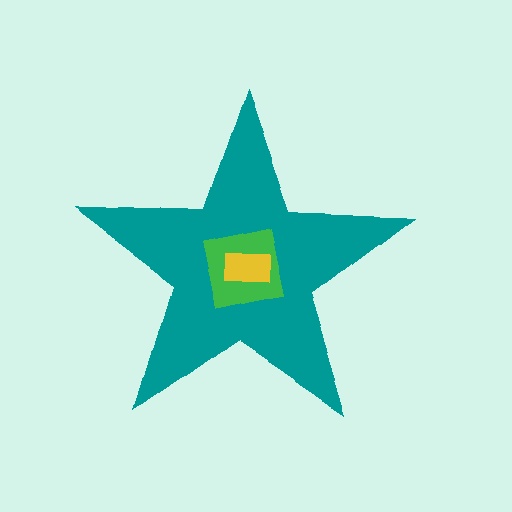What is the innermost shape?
The yellow rectangle.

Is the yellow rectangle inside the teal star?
Yes.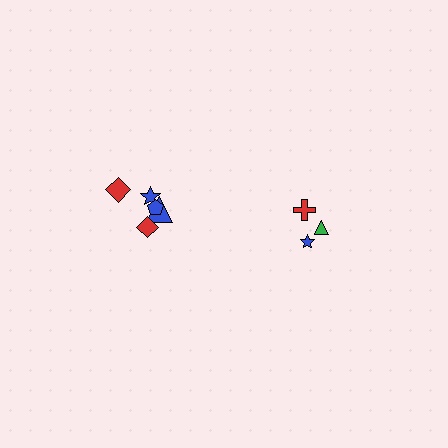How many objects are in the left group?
There are 5 objects.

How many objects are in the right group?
There are 3 objects.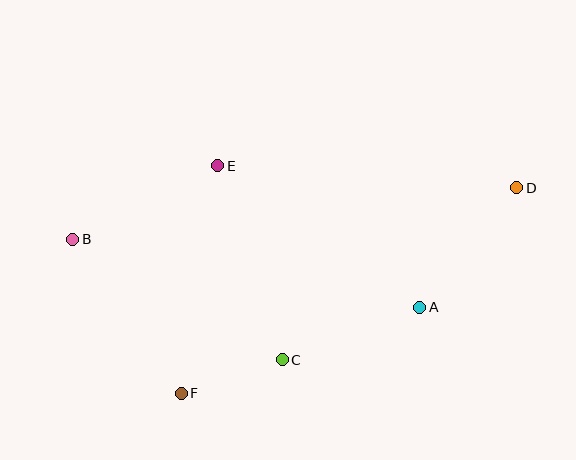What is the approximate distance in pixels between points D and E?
The distance between D and E is approximately 300 pixels.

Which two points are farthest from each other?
Points B and D are farthest from each other.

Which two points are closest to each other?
Points C and F are closest to each other.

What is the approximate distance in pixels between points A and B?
The distance between A and B is approximately 354 pixels.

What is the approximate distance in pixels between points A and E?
The distance between A and E is approximately 246 pixels.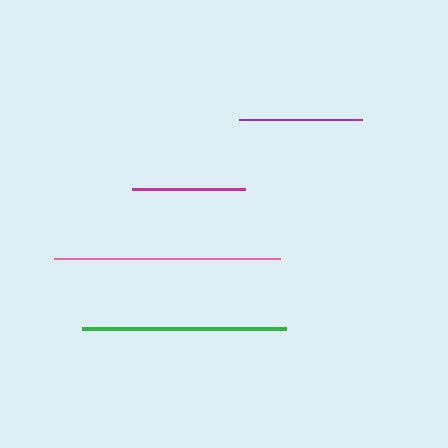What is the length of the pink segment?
The pink segment is approximately 226 pixels long.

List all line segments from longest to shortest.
From longest to shortest: pink, green, purple, magenta.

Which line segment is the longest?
The pink line is the longest at approximately 226 pixels.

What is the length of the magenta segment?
The magenta segment is approximately 112 pixels long.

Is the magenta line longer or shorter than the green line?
The green line is longer than the magenta line.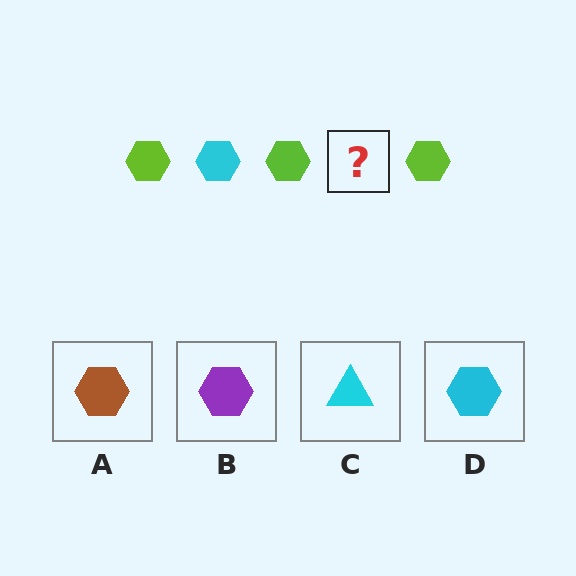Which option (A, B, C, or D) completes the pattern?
D.